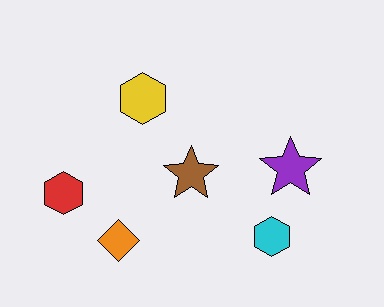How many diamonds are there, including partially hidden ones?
There is 1 diamond.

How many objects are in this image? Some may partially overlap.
There are 6 objects.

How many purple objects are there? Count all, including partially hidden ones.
There is 1 purple object.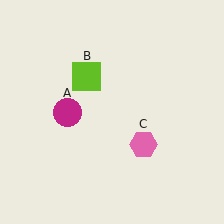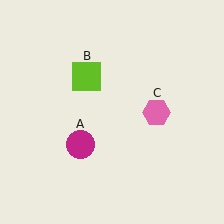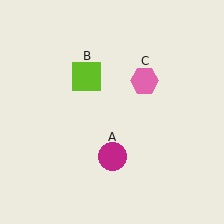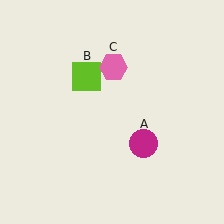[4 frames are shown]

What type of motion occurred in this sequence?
The magenta circle (object A), pink hexagon (object C) rotated counterclockwise around the center of the scene.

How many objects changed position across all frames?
2 objects changed position: magenta circle (object A), pink hexagon (object C).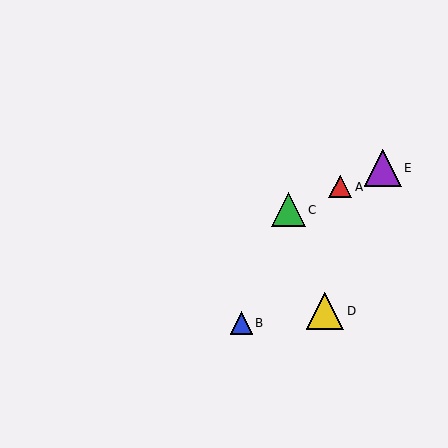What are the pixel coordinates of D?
Object D is at (325, 311).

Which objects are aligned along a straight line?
Objects A, C, E are aligned along a straight line.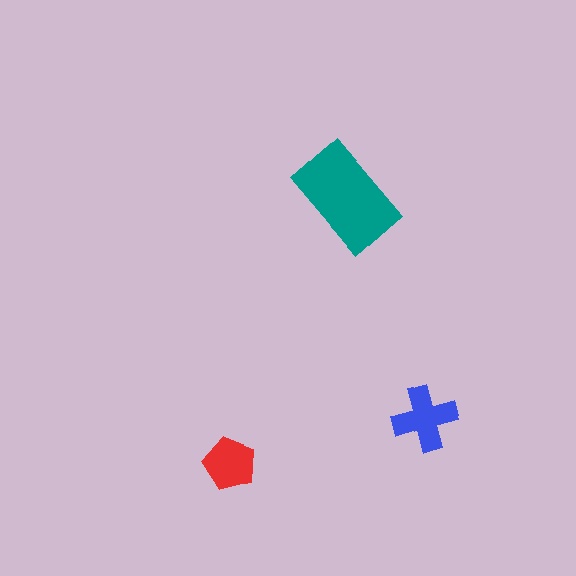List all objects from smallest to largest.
The red pentagon, the blue cross, the teal rectangle.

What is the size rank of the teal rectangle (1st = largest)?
1st.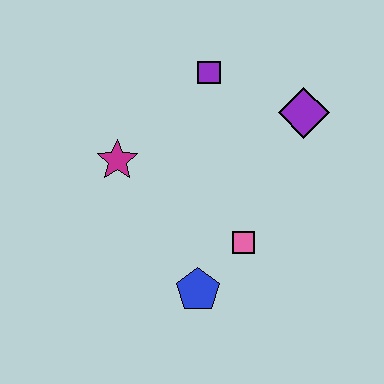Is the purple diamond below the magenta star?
No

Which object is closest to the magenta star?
The purple square is closest to the magenta star.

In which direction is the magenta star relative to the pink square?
The magenta star is to the left of the pink square.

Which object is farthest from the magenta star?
The purple diamond is farthest from the magenta star.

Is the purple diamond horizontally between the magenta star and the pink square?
No